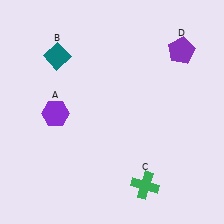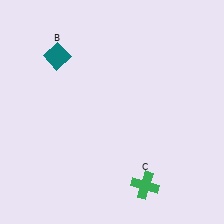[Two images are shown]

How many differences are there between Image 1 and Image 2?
There are 2 differences between the two images.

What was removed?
The purple hexagon (A), the purple pentagon (D) were removed in Image 2.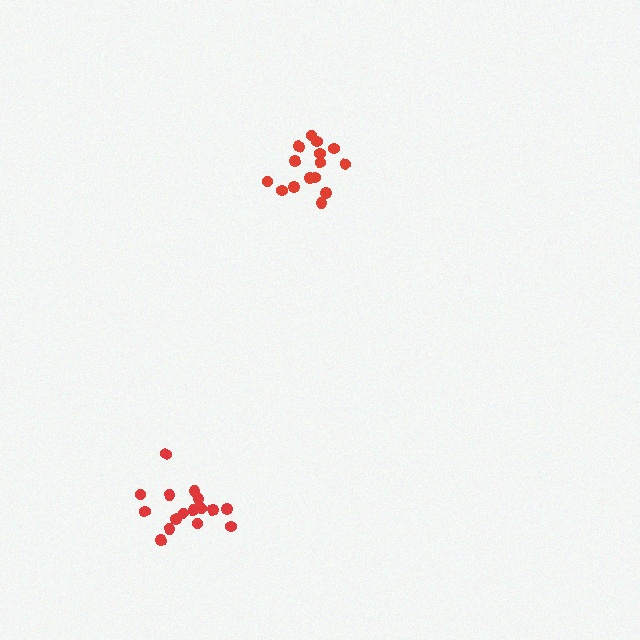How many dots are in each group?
Group 1: 16 dots, Group 2: 15 dots (31 total).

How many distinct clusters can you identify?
There are 2 distinct clusters.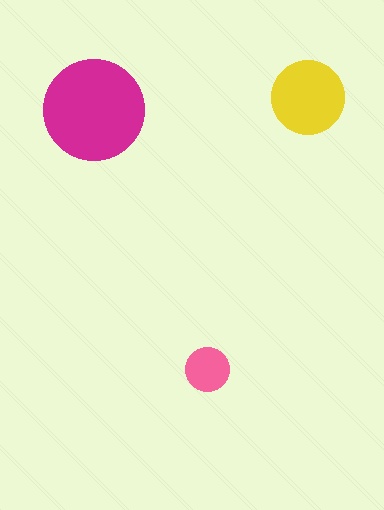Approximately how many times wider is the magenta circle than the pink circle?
About 2.5 times wider.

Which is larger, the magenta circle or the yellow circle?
The magenta one.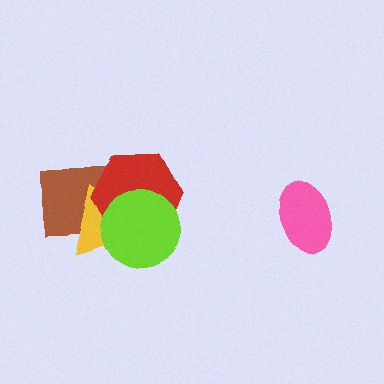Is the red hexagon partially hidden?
Yes, it is partially covered by another shape.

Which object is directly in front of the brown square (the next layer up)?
The yellow triangle is directly in front of the brown square.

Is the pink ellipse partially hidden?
No, no other shape covers it.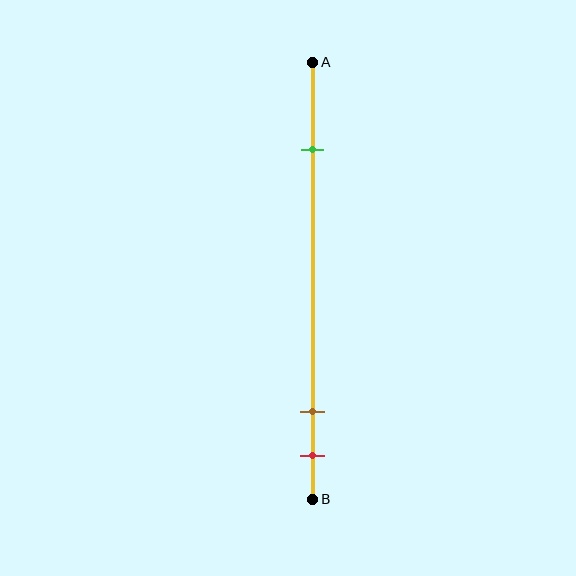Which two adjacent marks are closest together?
The brown and red marks are the closest adjacent pair.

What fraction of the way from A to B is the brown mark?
The brown mark is approximately 80% (0.8) of the way from A to B.